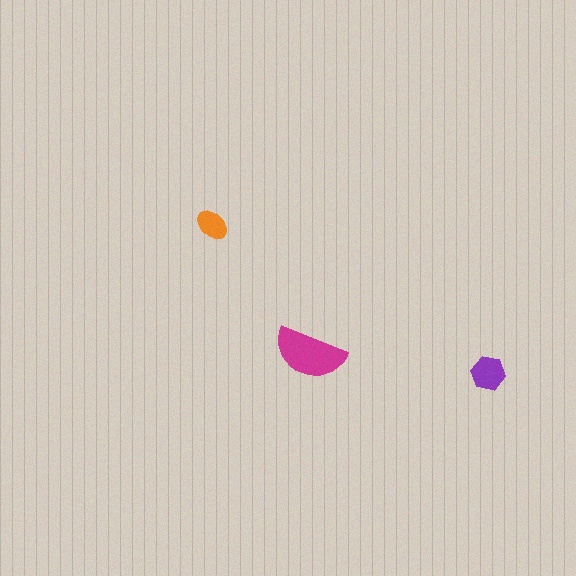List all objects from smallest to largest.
The orange ellipse, the purple hexagon, the magenta semicircle.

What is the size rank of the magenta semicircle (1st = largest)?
1st.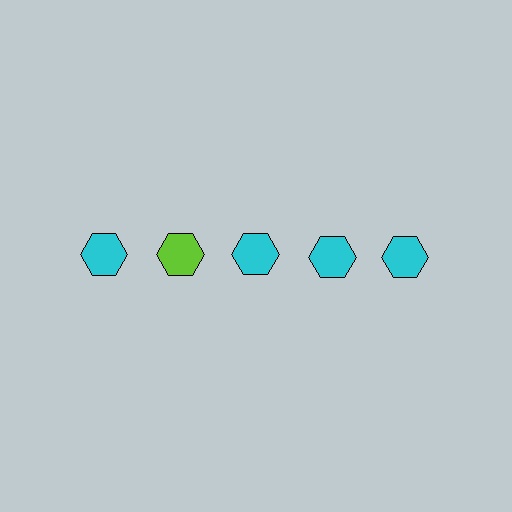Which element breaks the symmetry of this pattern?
The lime hexagon in the top row, second from left column breaks the symmetry. All other shapes are cyan hexagons.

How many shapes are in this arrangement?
There are 5 shapes arranged in a grid pattern.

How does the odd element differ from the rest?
It has a different color: lime instead of cyan.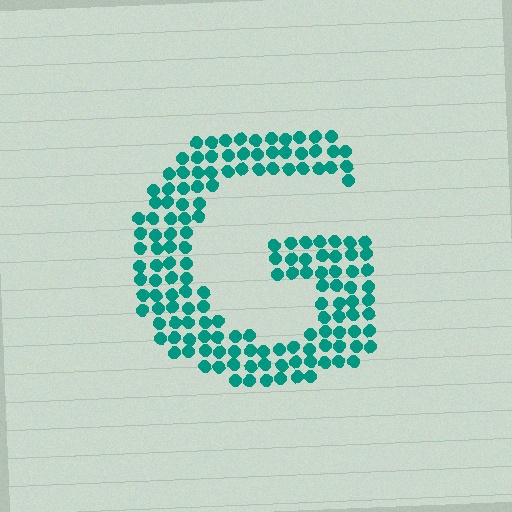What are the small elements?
The small elements are circles.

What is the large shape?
The large shape is the letter G.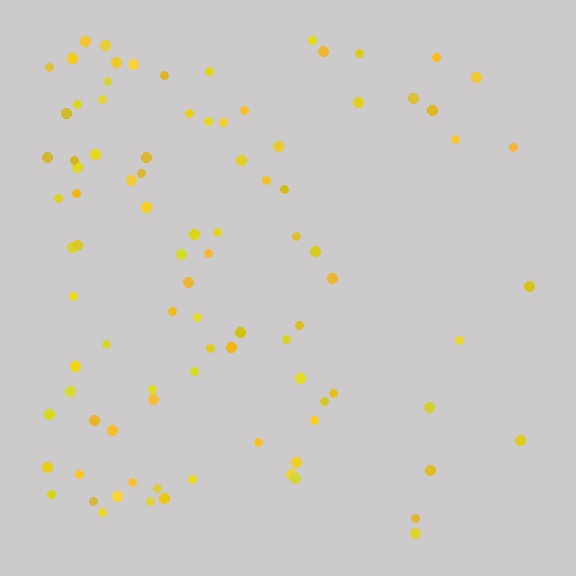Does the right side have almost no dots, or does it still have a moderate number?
Still a moderate number, just noticeably fewer than the left.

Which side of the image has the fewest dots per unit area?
The right.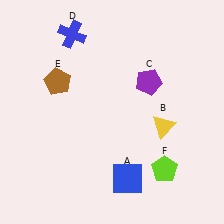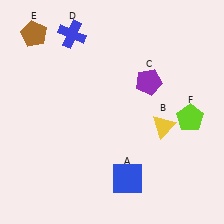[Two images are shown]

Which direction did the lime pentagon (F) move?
The lime pentagon (F) moved up.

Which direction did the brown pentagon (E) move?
The brown pentagon (E) moved up.